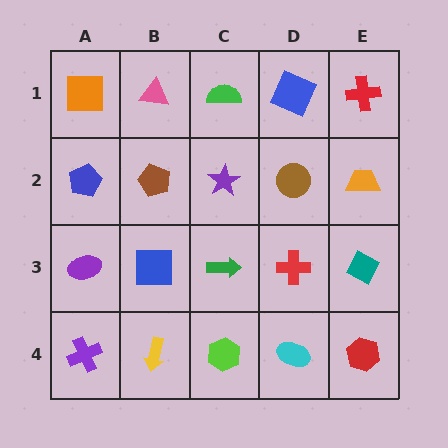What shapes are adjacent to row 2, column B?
A pink triangle (row 1, column B), a blue square (row 3, column B), a blue pentagon (row 2, column A), a purple star (row 2, column C).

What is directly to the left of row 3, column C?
A blue square.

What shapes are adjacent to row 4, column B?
A blue square (row 3, column B), a purple cross (row 4, column A), a lime hexagon (row 4, column C).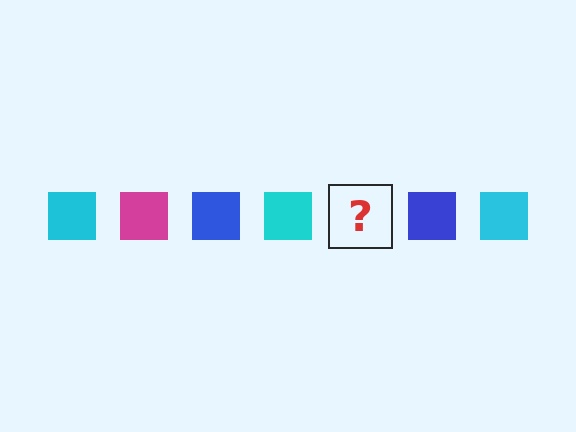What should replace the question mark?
The question mark should be replaced with a magenta square.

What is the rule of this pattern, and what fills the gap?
The rule is that the pattern cycles through cyan, magenta, blue squares. The gap should be filled with a magenta square.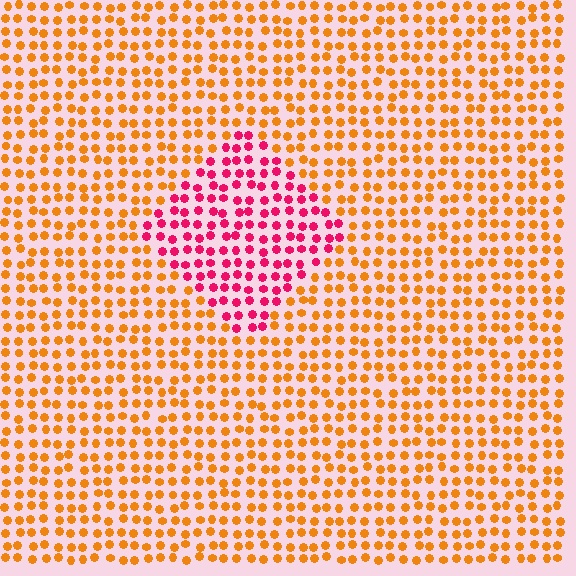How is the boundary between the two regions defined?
The boundary is defined purely by a slight shift in hue (about 55 degrees). Spacing, size, and orientation are identical on both sides.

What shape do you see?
I see a diamond.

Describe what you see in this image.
The image is filled with small orange elements in a uniform arrangement. A diamond-shaped region is visible where the elements are tinted to a slightly different hue, forming a subtle color boundary.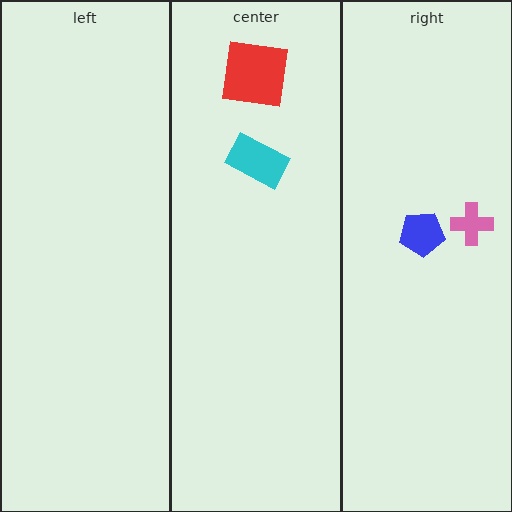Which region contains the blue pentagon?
The right region.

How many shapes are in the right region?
2.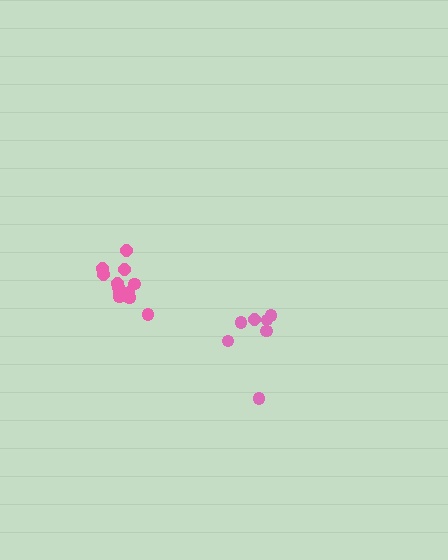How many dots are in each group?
Group 1: 13 dots, Group 2: 7 dots (20 total).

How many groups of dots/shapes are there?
There are 2 groups.